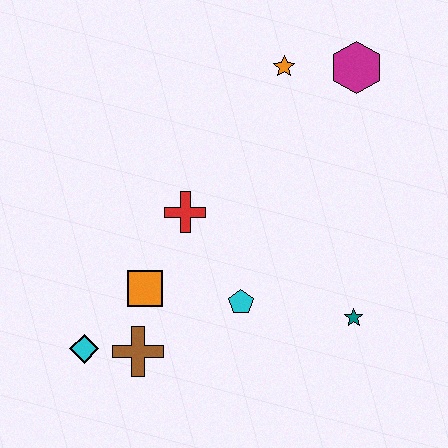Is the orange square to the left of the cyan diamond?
No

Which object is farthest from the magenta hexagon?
The cyan diamond is farthest from the magenta hexagon.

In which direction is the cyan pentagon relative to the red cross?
The cyan pentagon is below the red cross.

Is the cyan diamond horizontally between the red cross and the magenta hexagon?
No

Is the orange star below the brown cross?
No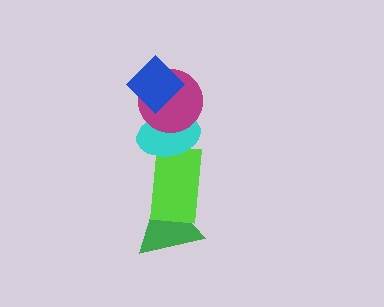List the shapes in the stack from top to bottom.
From top to bottom: the blue diamond, the magenta circle, the cyan ellipse, the lime rectangle, the green triangle.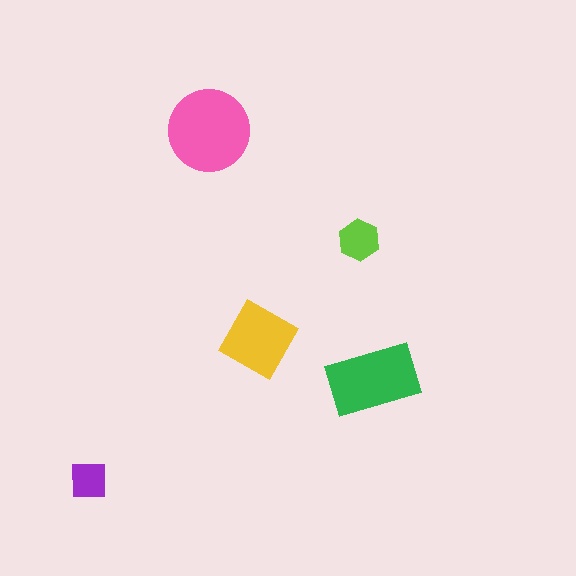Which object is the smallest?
The purple square.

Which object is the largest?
The pink circle.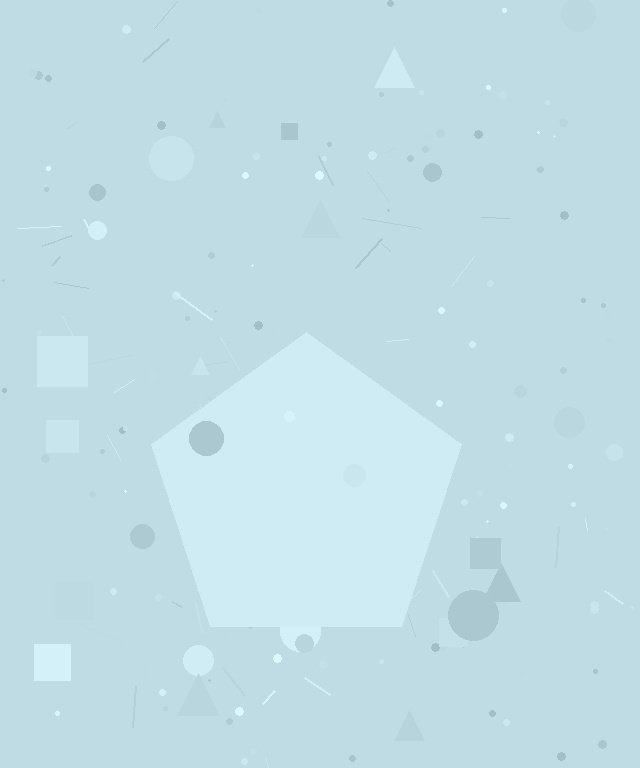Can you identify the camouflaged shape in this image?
The camouflaged shape is a pentagon.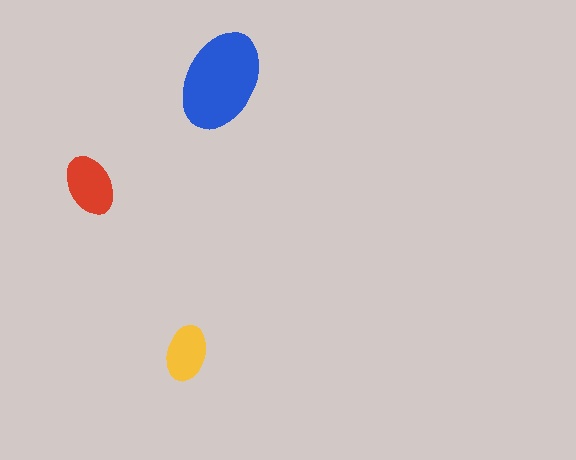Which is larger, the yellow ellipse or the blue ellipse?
The blue one.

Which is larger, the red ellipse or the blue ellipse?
The blue one.